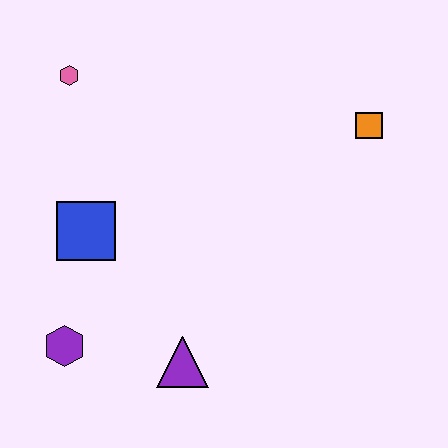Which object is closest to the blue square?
The purple hexagon is closest to the blue square.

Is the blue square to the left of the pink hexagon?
No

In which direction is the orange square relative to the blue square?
The orange square is to the right of the blue square.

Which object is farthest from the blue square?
The orange square is farthest from the blue square.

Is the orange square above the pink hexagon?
No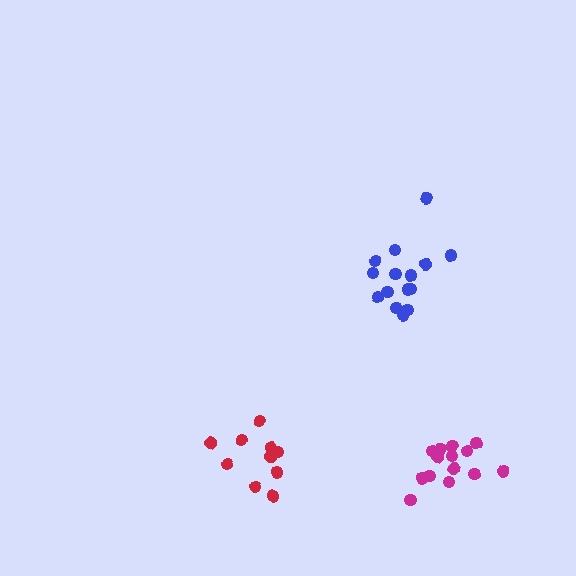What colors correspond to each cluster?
The clusters are colored: magenta, blue, red.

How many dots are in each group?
Group 1: 14 dots, Group 2: 15 dots, Group 3: 10 dots (39 total).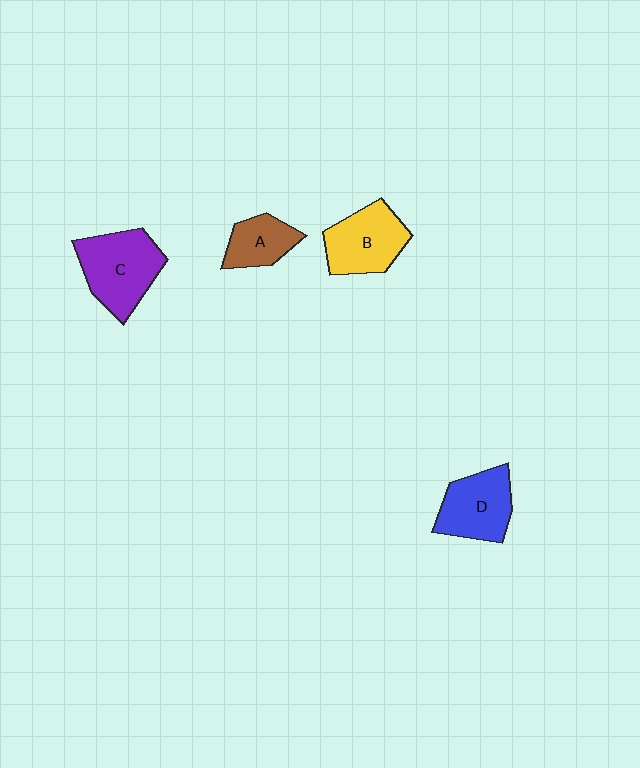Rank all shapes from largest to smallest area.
From largest to smallest: C (purple), B (yellow), D (blue), A (brown).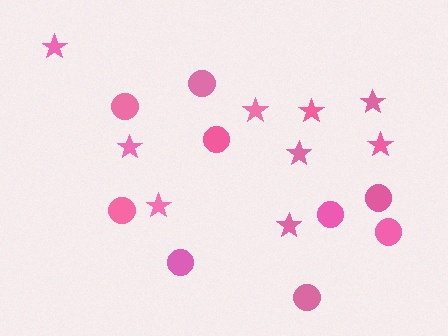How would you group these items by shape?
There are 2 groups: one group of stars (9) and one group of circles (9).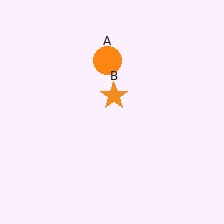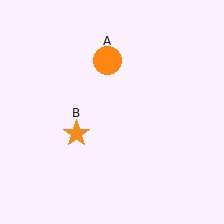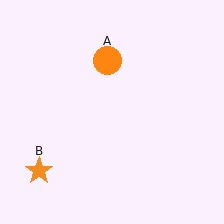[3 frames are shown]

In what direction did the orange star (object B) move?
The orange star (object B) moved down and to the left.